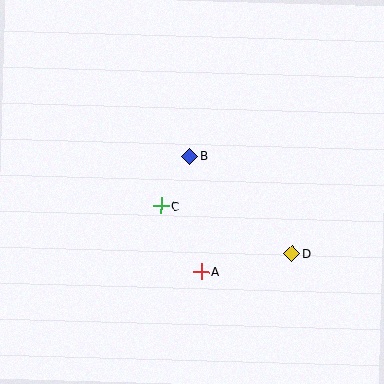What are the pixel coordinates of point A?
Point A is at (201, 272).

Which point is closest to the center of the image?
Point C at (161, 206) is closest to the center.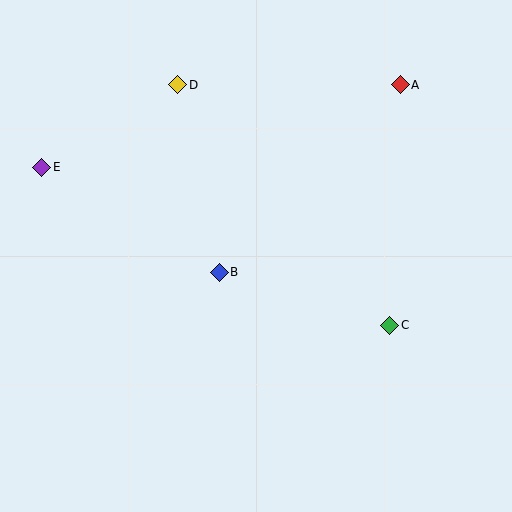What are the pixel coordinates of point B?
Point B is at (219, 272).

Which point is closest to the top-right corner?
Point A is closest to the top-right corner.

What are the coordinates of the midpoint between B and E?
The midpoint between B and E is at (131, 220).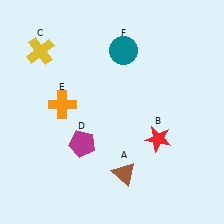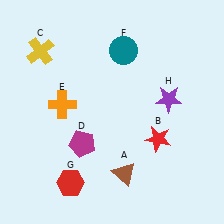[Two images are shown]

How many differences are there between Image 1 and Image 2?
There are 2 differences between the two images.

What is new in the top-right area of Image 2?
A purple star (H) was added in the top-right area of Image 2.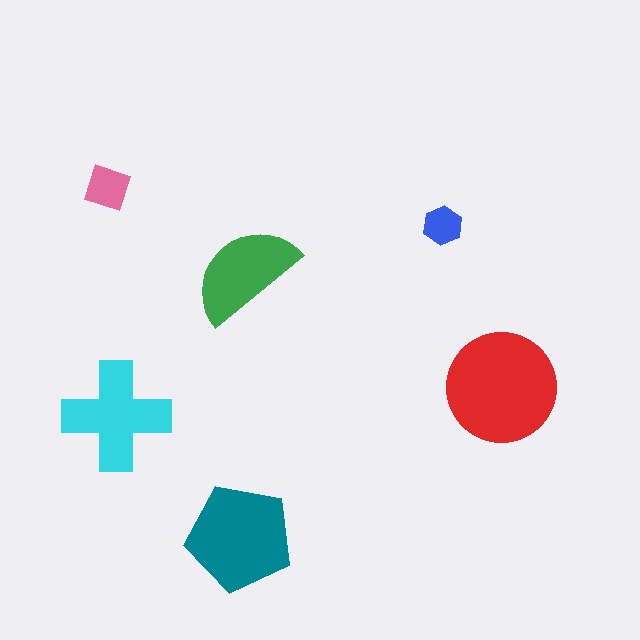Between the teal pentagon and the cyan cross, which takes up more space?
The teal pentagon.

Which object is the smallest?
The blue hexagon.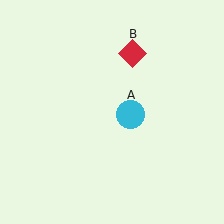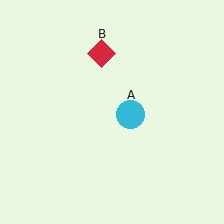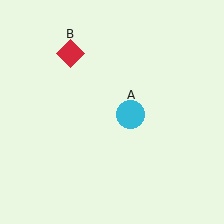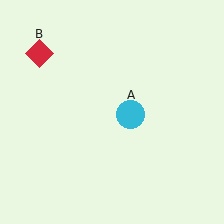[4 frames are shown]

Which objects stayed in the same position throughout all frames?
Cyan circle (object A) remained stationary.